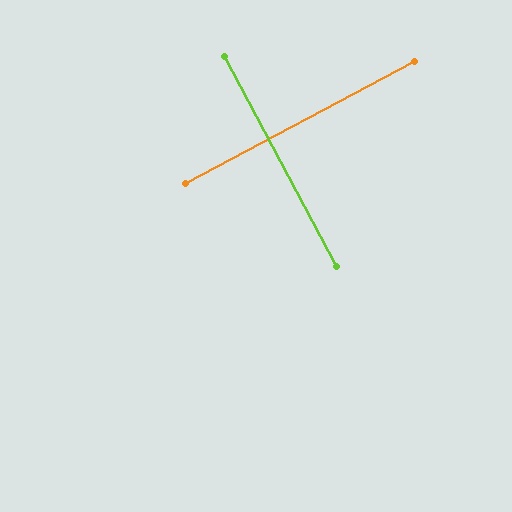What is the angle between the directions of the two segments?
Approximately 90 degrees.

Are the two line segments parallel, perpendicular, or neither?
Perpendicular — they meet at approximately 90°.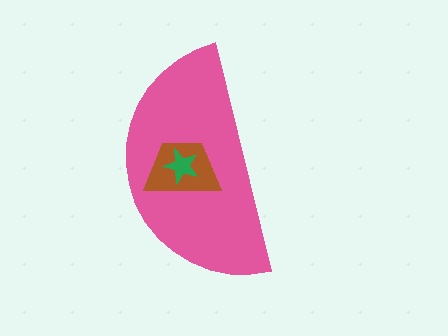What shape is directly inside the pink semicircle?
The brown trapezoid.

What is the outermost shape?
The pink semicircle.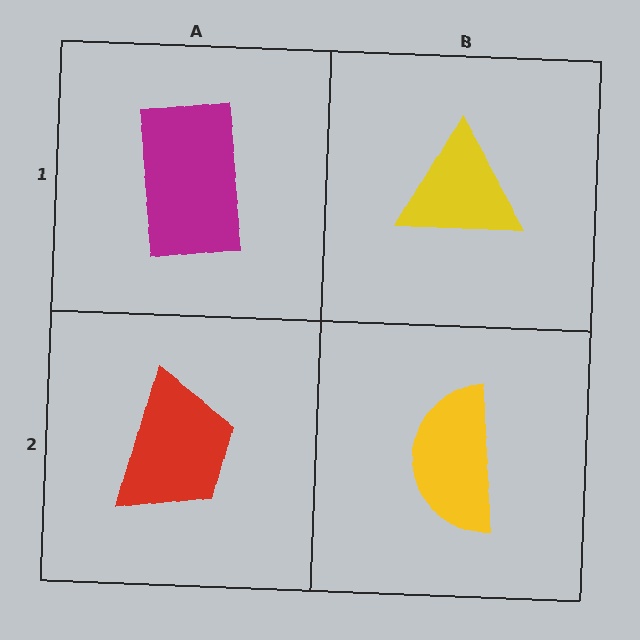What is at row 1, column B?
A yellow triangle.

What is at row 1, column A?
A magenta rectangle.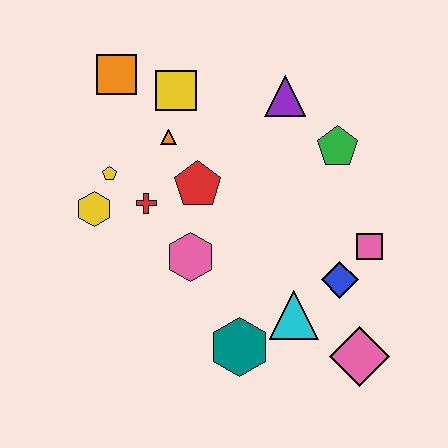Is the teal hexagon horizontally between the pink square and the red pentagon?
Yes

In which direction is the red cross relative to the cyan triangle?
The red cross is to the left of the cyan triangle.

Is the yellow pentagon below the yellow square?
Yes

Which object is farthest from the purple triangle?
The pink diamond is farthest from the purple triangle.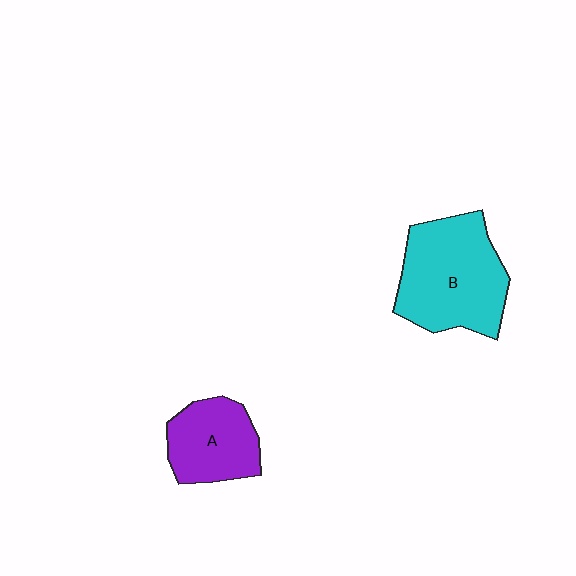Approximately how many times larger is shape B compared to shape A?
Approximately 1.6 times.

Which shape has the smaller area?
Shape A (purple).